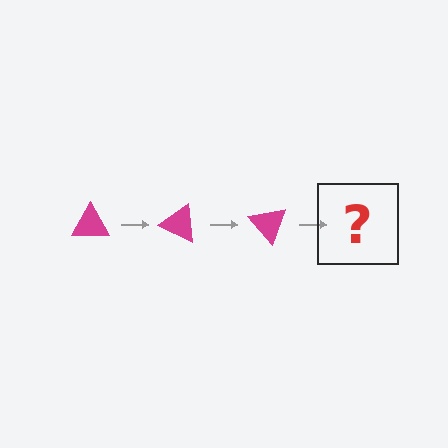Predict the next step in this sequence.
The next step is a magenta triangle rotated 75 degrees.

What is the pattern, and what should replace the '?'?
The pattern is that the triangle rotates 25 degrees each step. The '?' should be a magenta triangle rotated 75 degrees.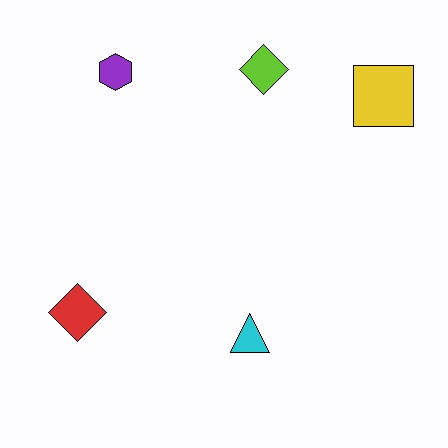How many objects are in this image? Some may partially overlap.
There are 5 objects.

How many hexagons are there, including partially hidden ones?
There is 1 hexagon.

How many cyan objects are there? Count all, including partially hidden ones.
There is 1 cyan object.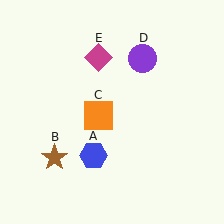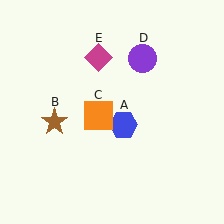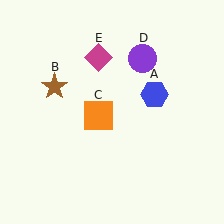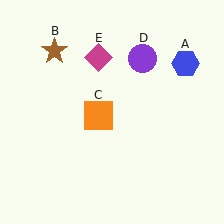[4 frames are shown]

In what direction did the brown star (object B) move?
The brown star (object B) moved up.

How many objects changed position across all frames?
2 objects changed position: blue hexagon (object A), brown star (object B).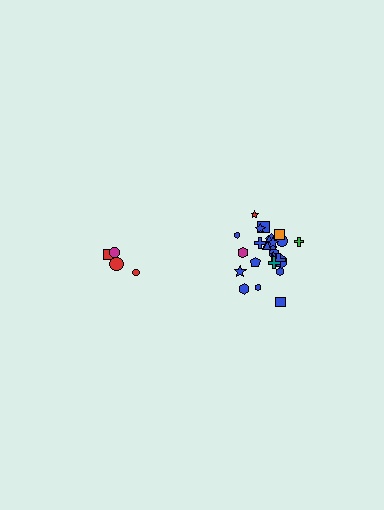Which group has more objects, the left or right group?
The right group.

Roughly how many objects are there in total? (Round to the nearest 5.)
Roughly 30 objects in total.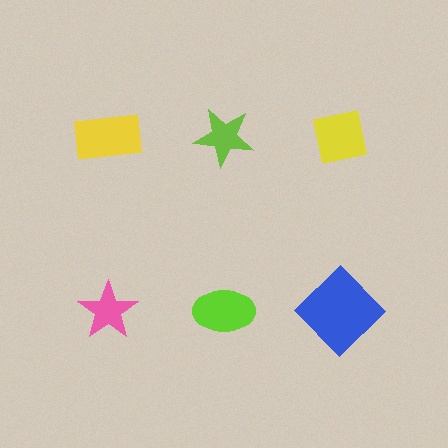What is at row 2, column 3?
A blue diamond.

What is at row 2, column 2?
A lime ellipse.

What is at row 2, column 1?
A pink star.